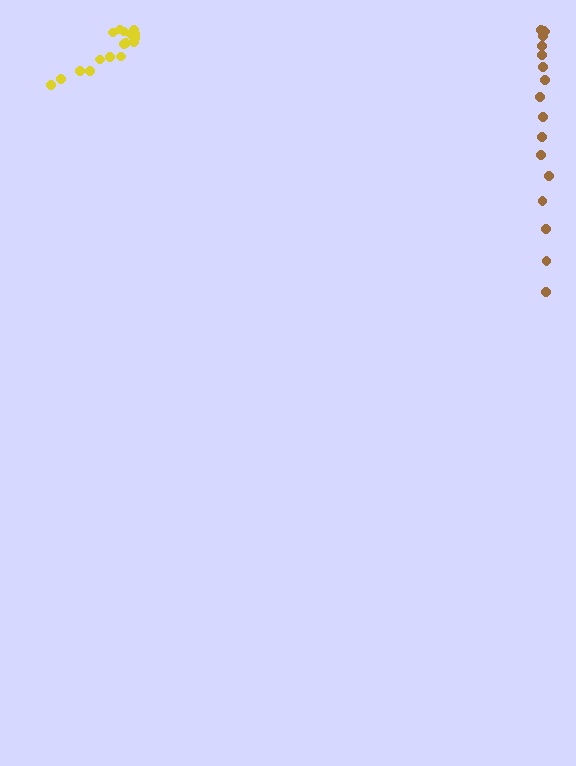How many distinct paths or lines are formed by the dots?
There are 2 distinct paths.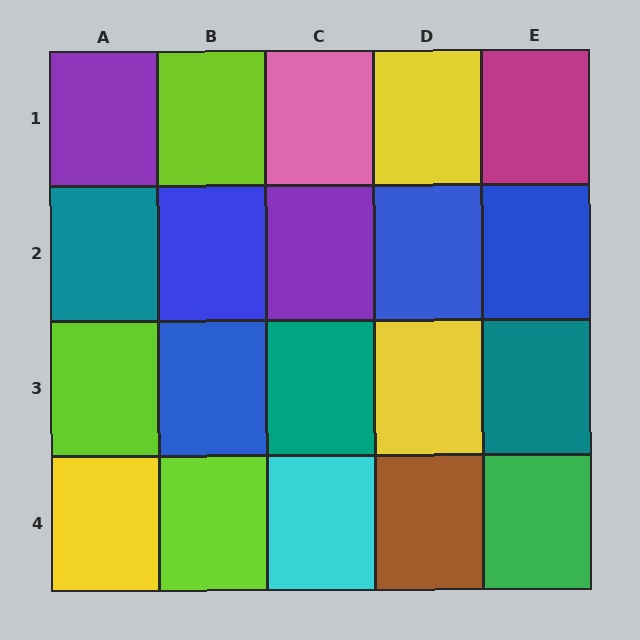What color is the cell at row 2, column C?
Purple.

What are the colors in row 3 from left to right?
Lime, blue, teal, yellow, teal.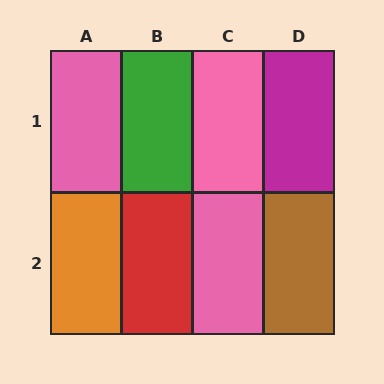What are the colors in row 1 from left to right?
Pink, green, pink, magenta.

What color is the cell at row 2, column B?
Red.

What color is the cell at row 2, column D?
Brown.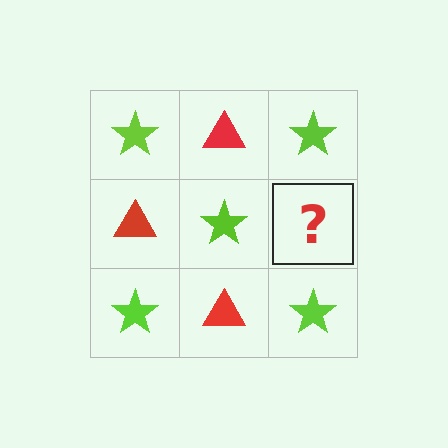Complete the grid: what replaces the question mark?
The question mark should be replaced with a red triangle.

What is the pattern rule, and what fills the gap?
The rule is that it alternates lime star and red triangle in a checkerboard pattern. The gap should be filled with a red triangle.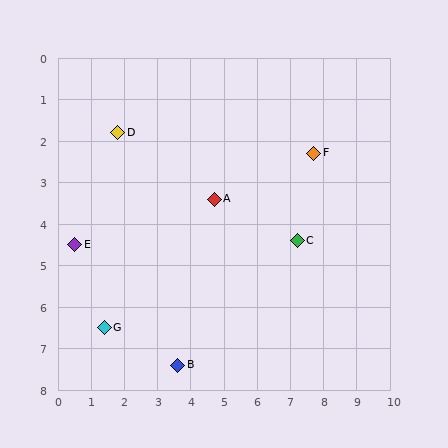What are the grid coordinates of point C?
Point C is at approximately (7.2, 4.4).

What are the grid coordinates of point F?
Point F is at approximately (7.7, 2.3).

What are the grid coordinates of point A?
Point A is at approximately (4.7, 3.4).